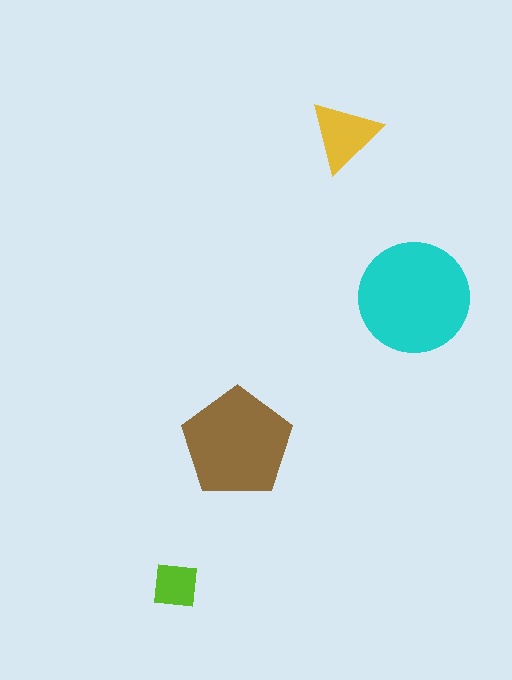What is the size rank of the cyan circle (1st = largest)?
1st.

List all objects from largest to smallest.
The cyan circle, the brown pentagon, the yellow triangle, the lime square.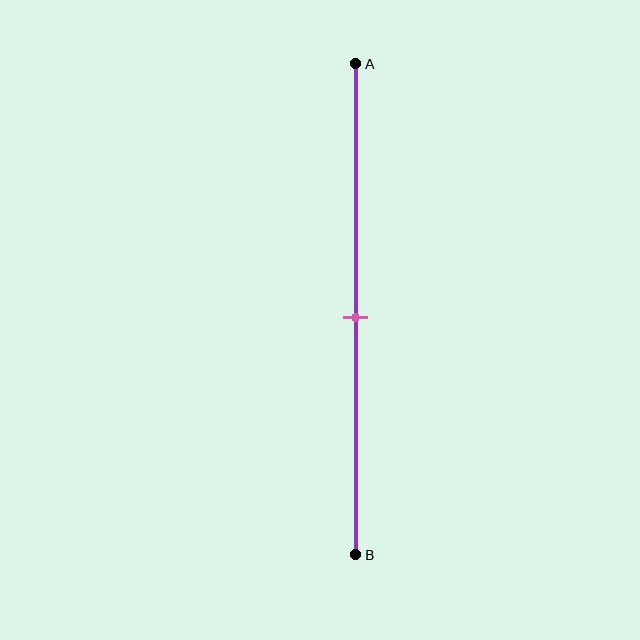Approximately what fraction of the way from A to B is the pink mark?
The pink mark is approximately 50% of the way from A to B.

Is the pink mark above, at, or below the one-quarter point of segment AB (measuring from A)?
The pink mark is below the one-quarter point of segment AB.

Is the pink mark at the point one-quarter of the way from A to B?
No, the mark is at about 50% from A, not at the 25% one-quarter point.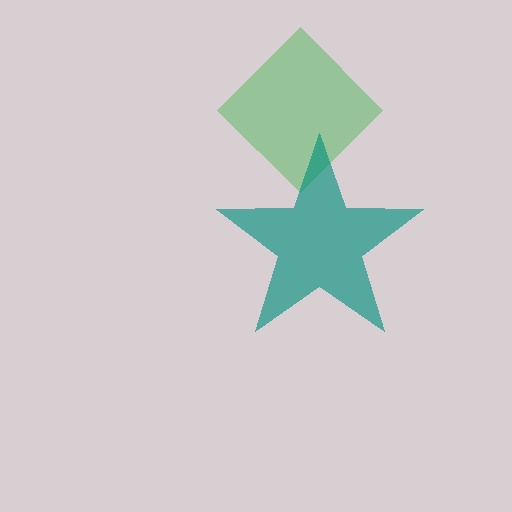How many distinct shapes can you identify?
There are 2 distinct shapes: a green diamond, a teal star.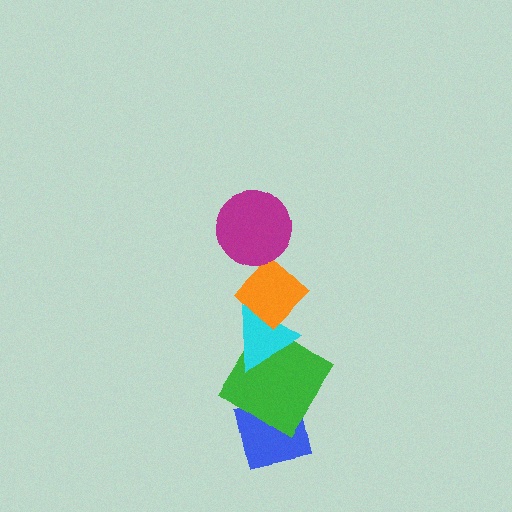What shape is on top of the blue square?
The green diamond is on top of the blue square.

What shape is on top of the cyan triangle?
The orange diamond is on top of the cyan triangle.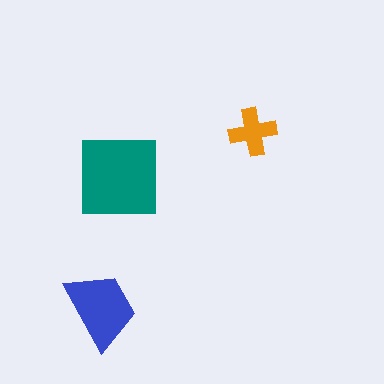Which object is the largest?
The teal square.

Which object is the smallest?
The orange cross.